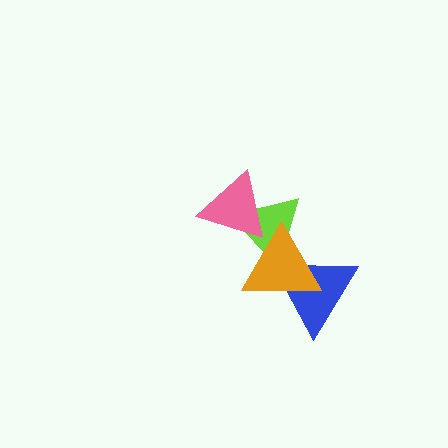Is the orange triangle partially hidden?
No, no other shape covers it.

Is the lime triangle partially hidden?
Yes, it is partially covered by another shape.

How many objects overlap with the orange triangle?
3 objects overlap with the orange triangle.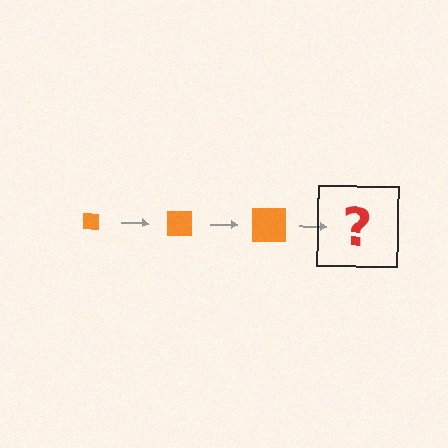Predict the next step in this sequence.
The next step is an orange square, larger than the previous one.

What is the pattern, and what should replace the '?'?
The pattern is that the square gets progressively larger each step. The '?' should be an orange square, larger than the previous one.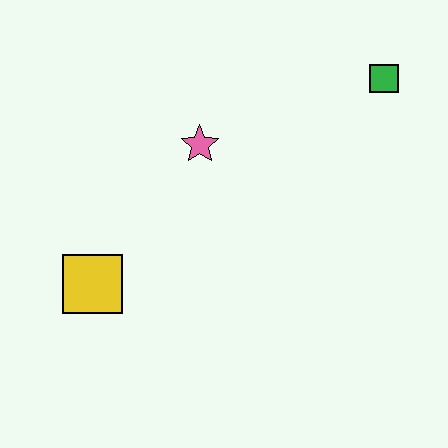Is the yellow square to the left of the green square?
Yes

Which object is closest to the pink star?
The yellow square is closest to the pink star.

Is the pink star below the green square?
Yes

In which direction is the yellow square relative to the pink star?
The yellow square is below the pink star.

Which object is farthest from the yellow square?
The green square is farthest from the yellow square.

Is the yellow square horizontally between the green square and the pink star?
No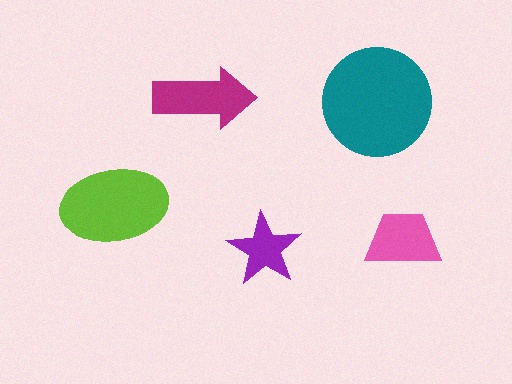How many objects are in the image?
There are 5 objects in the image.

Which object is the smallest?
The purple star.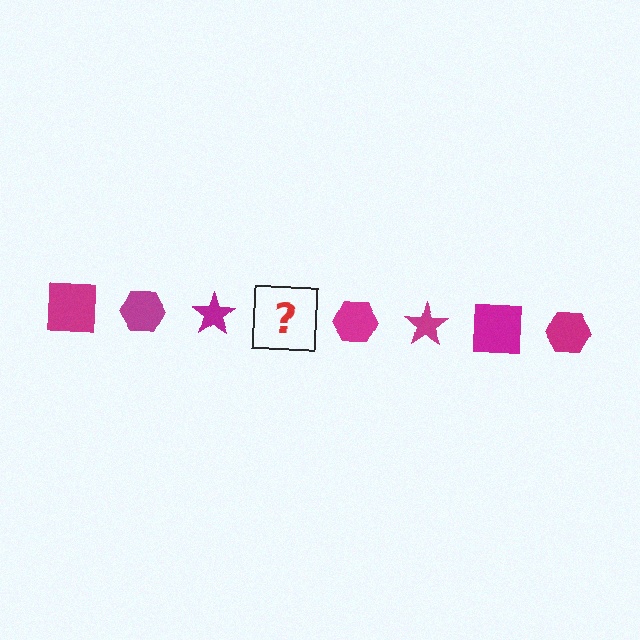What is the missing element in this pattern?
The missing element is a magenta square.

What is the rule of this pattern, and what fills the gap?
The rule is that the pattern cycles through square, hexagon, star shapes in magenta. The gap should be filled with a magenta square.